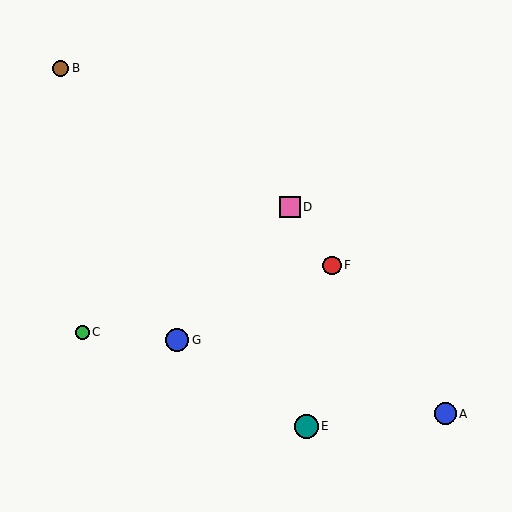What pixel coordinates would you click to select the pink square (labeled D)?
Click at (290, 207) to select the pink square D.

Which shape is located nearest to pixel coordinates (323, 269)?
The red circle (labeled F) at (332, 265) is nearest to that location.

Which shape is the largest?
The blue circle (labeled G) is the largest.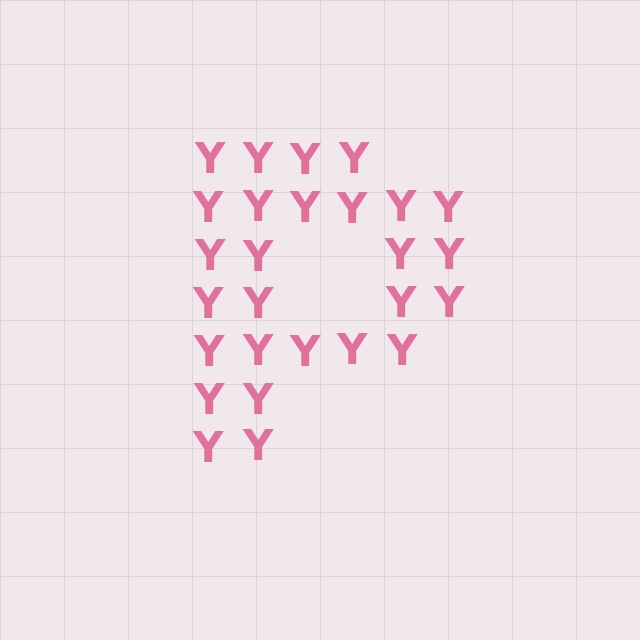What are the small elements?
The small elements are letter Y's.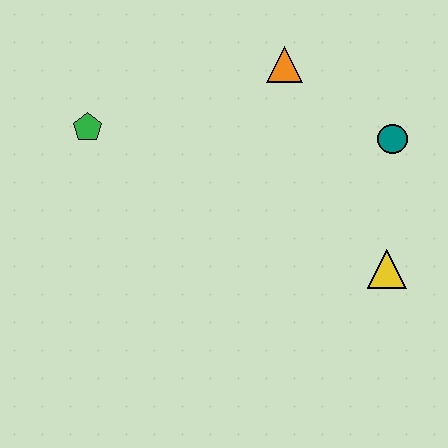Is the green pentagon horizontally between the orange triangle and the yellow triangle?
No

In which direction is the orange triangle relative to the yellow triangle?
The orange triangle is above the yellow triangle.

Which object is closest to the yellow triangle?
The teal circle is closest to the yellow triangle.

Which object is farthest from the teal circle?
The green pentagon is farthest from the teal circle.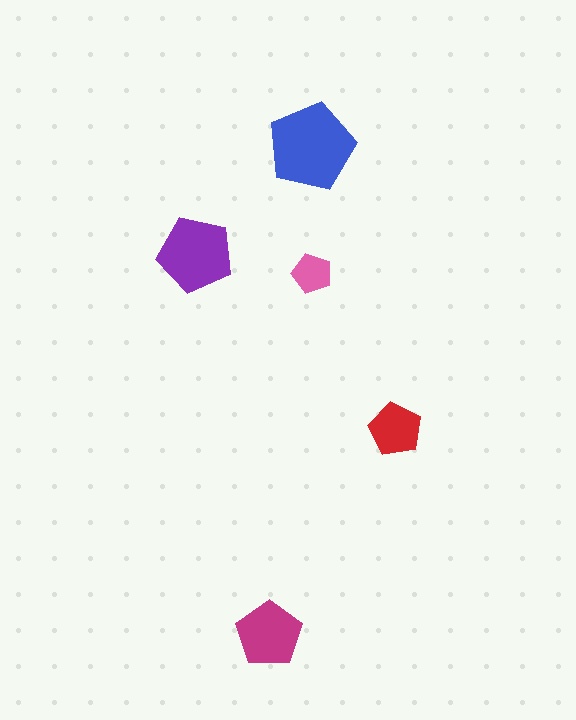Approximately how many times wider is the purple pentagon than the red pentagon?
About 1.5 times wider.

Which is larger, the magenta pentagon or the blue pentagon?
The blue one.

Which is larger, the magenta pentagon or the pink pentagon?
The magenta one.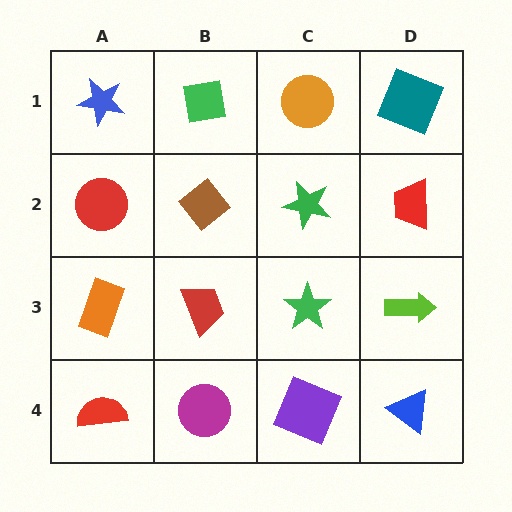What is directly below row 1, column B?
A brown diamond.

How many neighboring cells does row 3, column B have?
4.